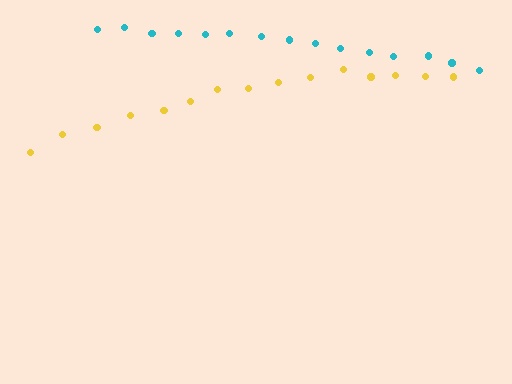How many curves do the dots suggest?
There are 2 distinct paths.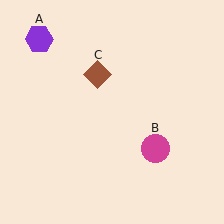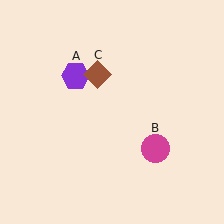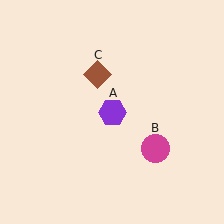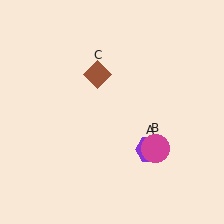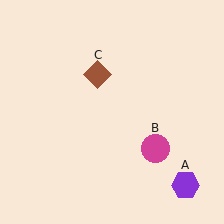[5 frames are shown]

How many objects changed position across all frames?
1 object changed position: purple hexagon (object A).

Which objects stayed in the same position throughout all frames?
Magenta circle (object B) and brown diamond (object C) remained stationary.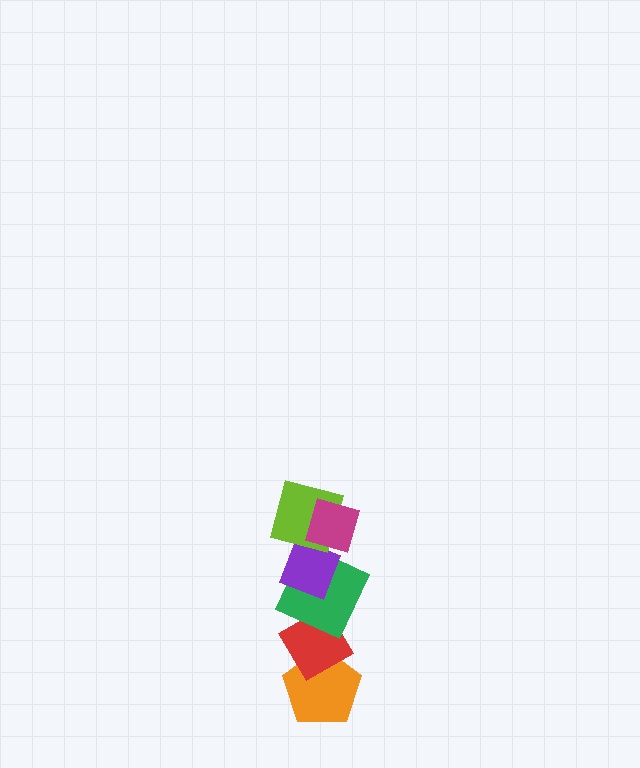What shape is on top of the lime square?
The magenta square is on top of the lime square.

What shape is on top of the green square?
The purple diamond is on top of the green square.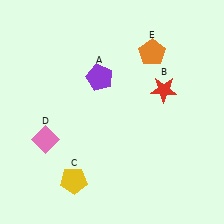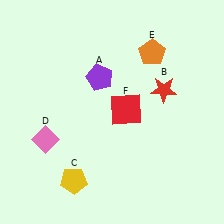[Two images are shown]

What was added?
A red square (F) was added in Image 2.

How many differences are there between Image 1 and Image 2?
There is 1 difference between the two images.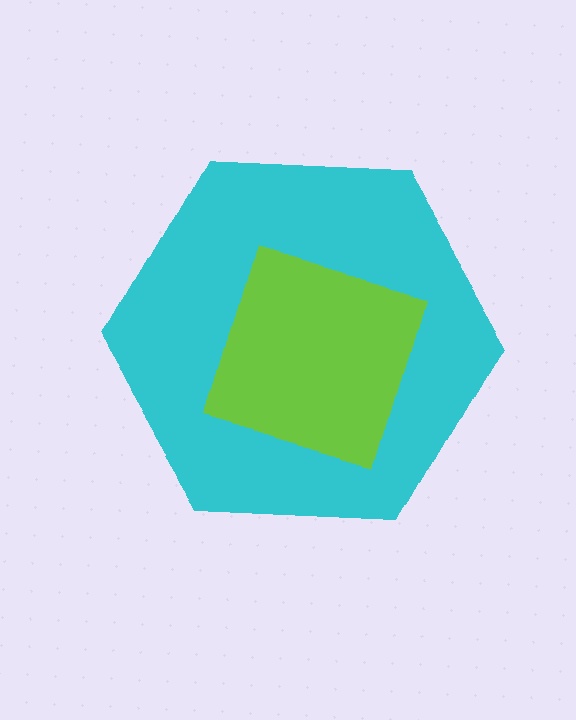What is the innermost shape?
The lime square.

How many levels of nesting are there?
2.